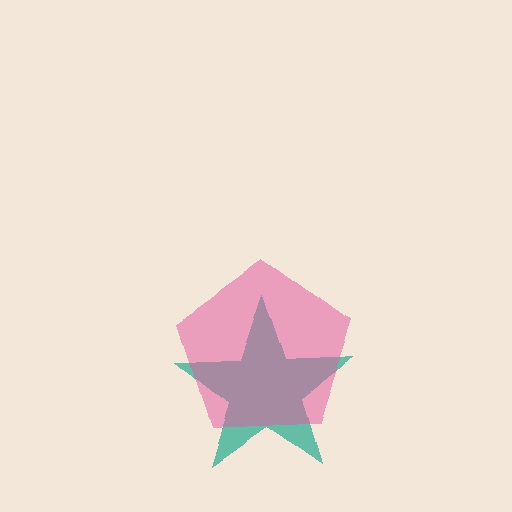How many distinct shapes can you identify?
There are 2 distinct shapes: a teal star, a pink pentagon.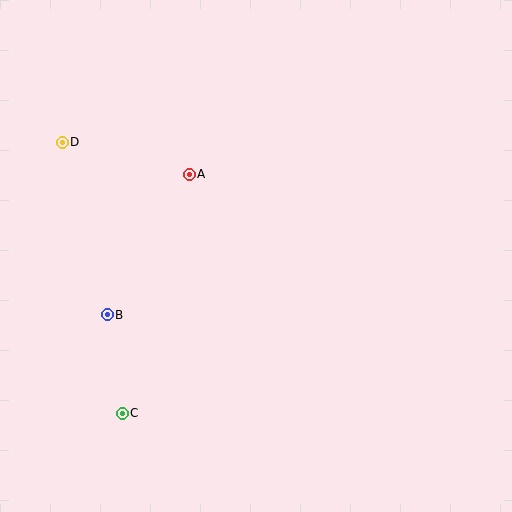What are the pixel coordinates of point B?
Point B is at (107, 315).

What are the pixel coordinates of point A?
Point A is at (189, 174).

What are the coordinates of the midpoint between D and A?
The midpoint between D and A is at (126, 158).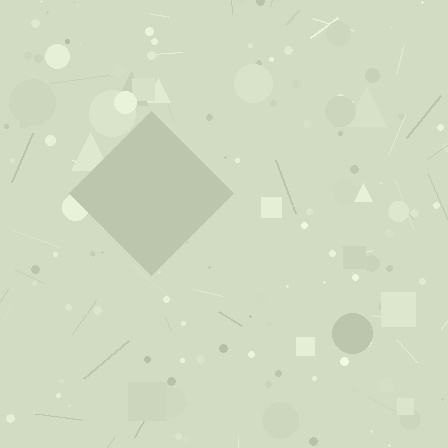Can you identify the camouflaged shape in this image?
The camouflaged shape is a diamond.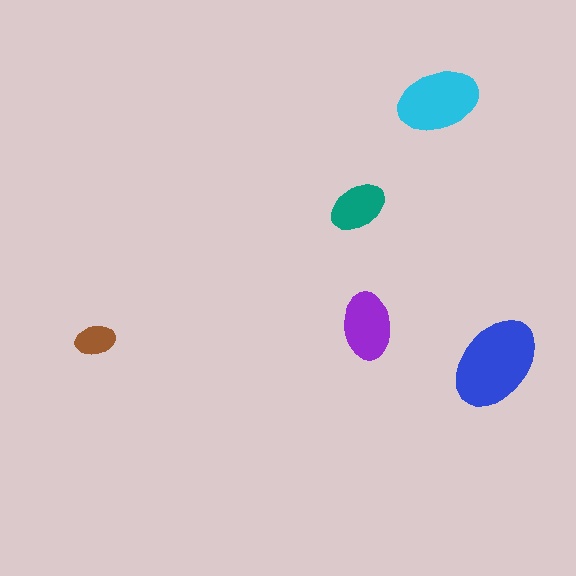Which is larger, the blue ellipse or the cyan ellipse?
The blue one.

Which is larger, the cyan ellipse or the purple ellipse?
The cyan one.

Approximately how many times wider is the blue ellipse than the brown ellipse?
About 2.5 times wider.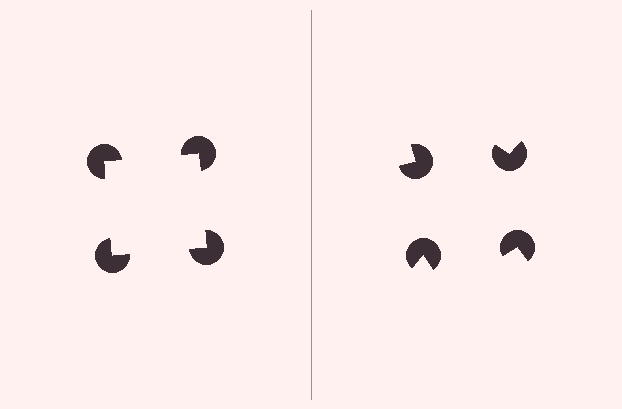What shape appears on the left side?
An illusory square.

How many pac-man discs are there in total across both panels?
8 — 4 on each side.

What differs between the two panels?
The pac-man discs are positioned identically on both sides; only the wedge orientations differ. On the left they align to a square; on the right they are misaligned.